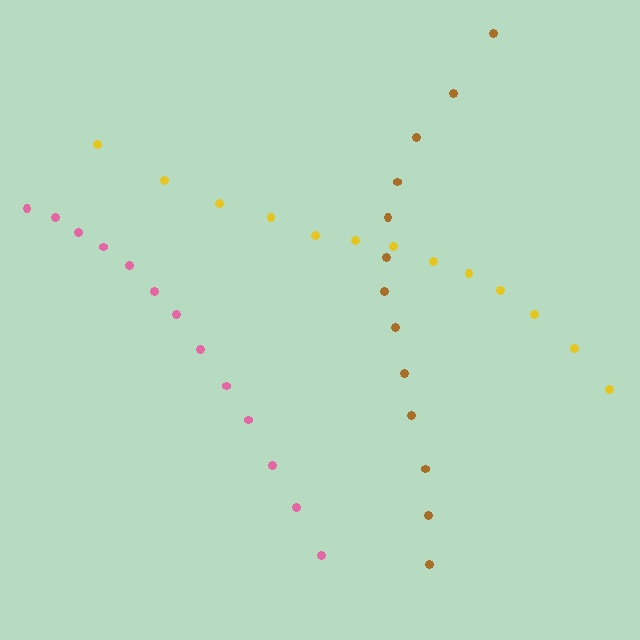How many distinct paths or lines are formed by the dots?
There are 3 distinct paths.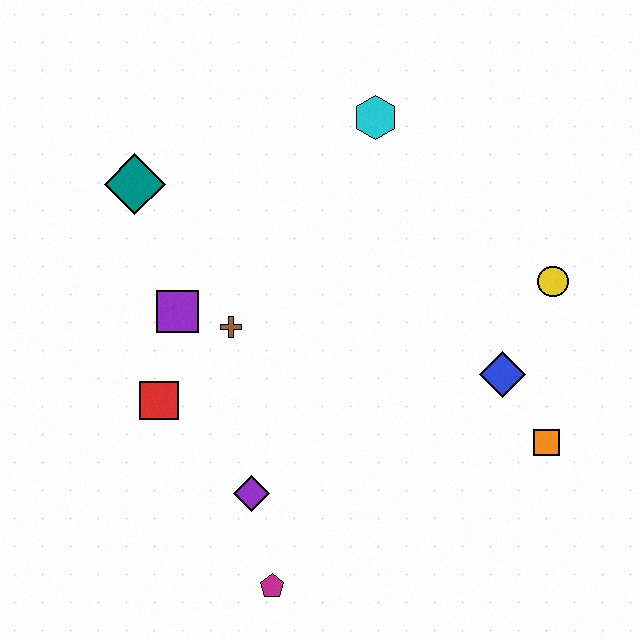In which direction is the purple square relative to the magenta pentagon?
The purple square is above the magenta pentagon.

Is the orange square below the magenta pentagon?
No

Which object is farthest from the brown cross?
The orange square is farthest from the brown cross.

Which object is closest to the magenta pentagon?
The purple diamond is closest to the magenta pentagon.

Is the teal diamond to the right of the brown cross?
No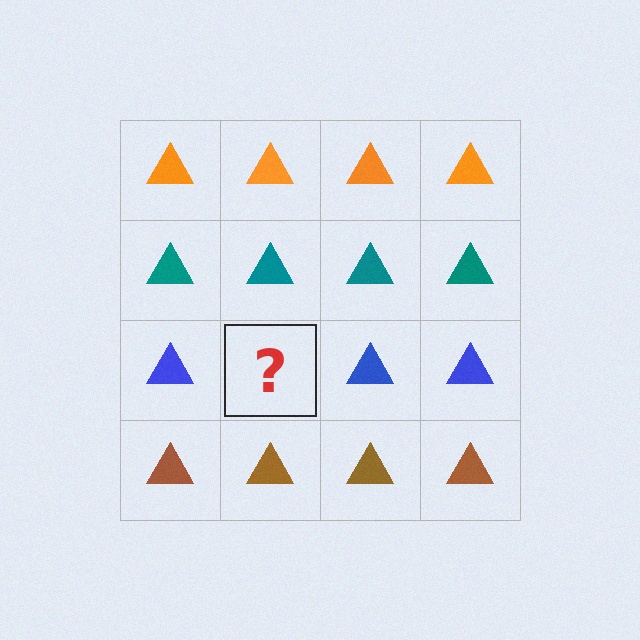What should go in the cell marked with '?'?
The missing cell should contain a blue triangle.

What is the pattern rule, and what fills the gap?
The rule is that each row has a consistent color. The gap should be filled with a blue triangle.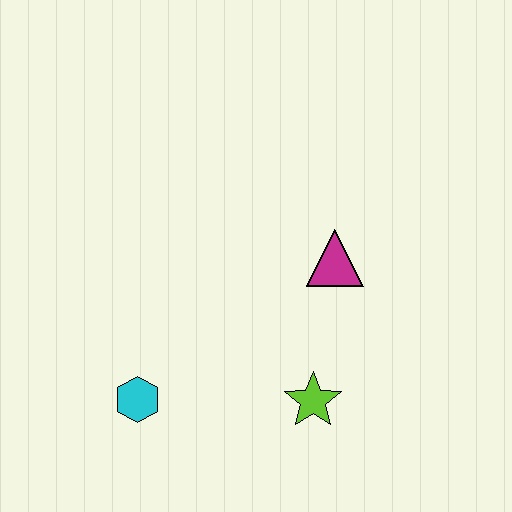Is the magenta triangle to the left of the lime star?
No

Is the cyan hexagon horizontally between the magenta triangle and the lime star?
No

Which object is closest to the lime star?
The magenta triangle is closest to the lime star.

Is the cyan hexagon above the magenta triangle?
No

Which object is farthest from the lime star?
The cyan hexagon is farthest from the lime star.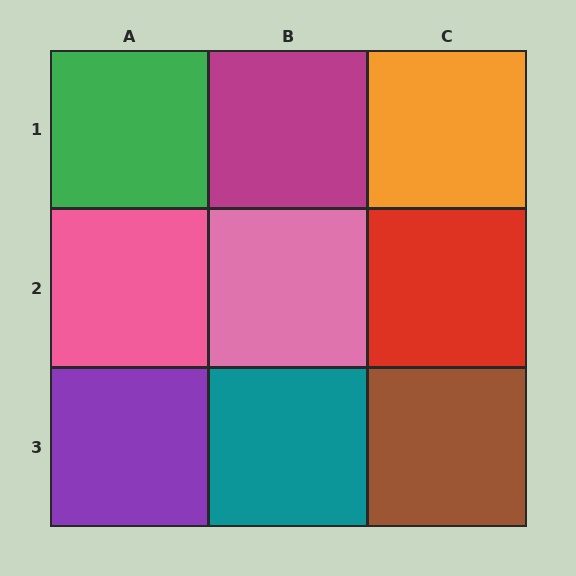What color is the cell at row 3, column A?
Purple.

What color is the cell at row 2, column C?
Red.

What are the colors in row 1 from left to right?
Green, magenta, orange.